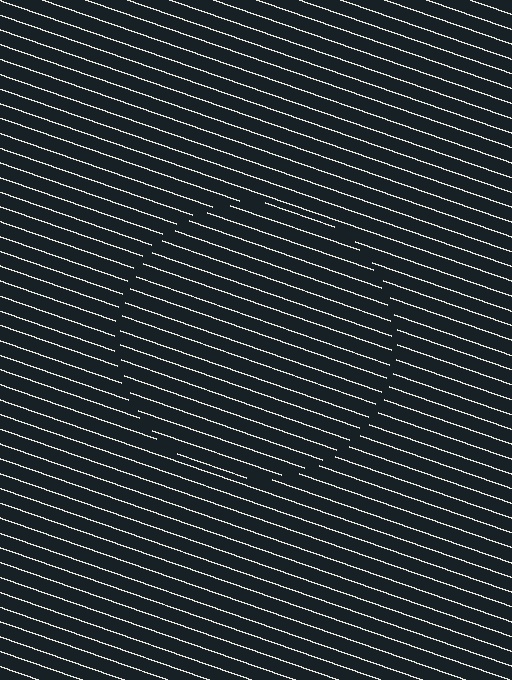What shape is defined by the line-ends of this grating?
An illusory circle. The interior of the shape contains the same grating, shifted by half a period — the contour is defined by the phase discontinuity where line-ends from the inner and outer gratings abut.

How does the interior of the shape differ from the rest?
The interior of the shape contains the same grating, shifted by half a period — the contour is defined by the phase discontinuity where line-ends from the inner and outer gratings abut.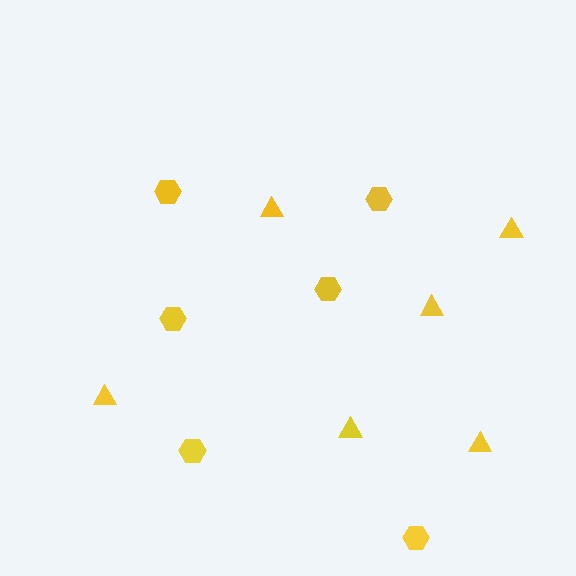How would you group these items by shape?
There are 2 groups: one group of triangles (6) and one group of hexagons (6).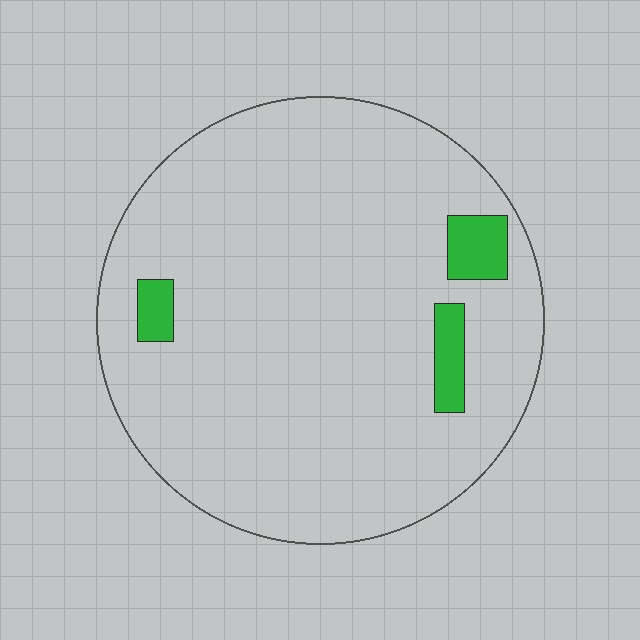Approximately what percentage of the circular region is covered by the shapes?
Approximately 5%.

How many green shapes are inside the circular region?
3.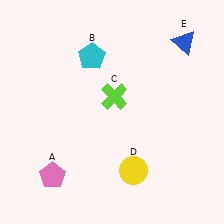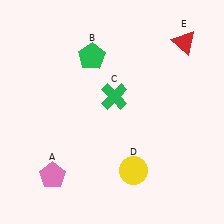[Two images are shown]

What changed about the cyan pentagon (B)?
In Image 1, B is cyan. In Image 2, it changed to green.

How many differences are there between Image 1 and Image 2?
There are 3 differences between the two images.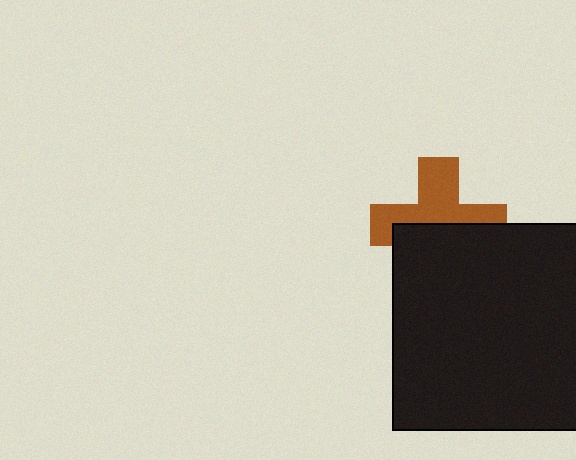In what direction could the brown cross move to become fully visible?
The brown cross could move up. That would shift it out from behind the black square entirely.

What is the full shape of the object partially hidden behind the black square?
The partially hidden object is a brown cross.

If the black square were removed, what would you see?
You would see the complete brown cross.